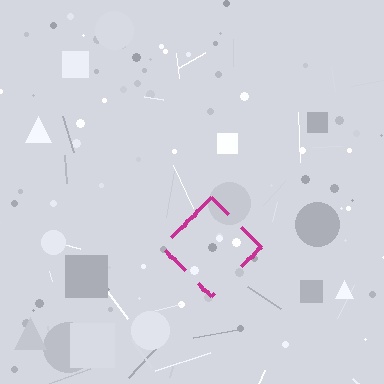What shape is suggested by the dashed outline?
The dashed outline suggests a diamond.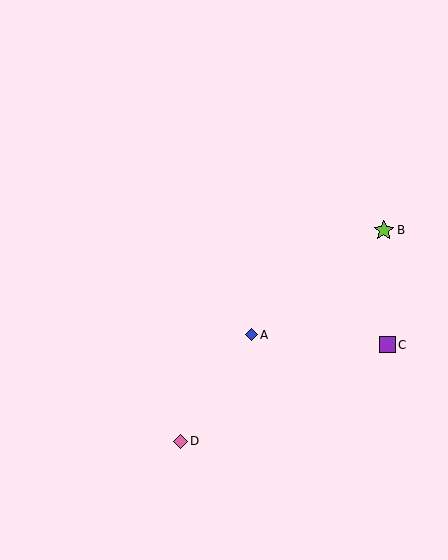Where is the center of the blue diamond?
The center of the blue diamond is at (251, 335).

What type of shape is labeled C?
Shape C is a purple square.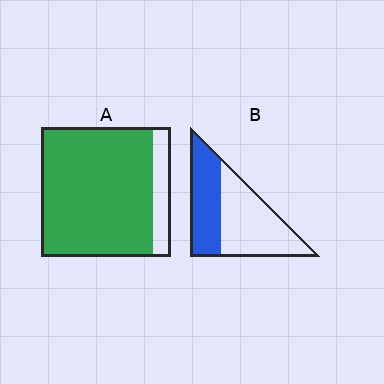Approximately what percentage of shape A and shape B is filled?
A is approximately 85% and B is approximately 40%.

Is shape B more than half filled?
No.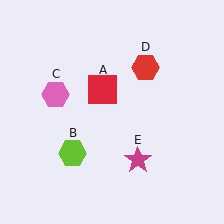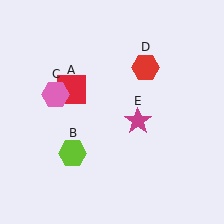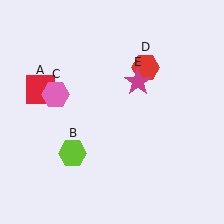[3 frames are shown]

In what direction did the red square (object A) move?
The red square (object A) moved left.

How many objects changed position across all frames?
2 objects changed position: red square (object A), magenta star (object E).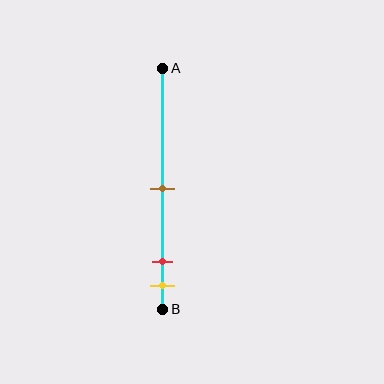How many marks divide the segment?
There are 3 marks dividing the segment.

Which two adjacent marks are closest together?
The red and yellow marks are the closest adjacent pair.